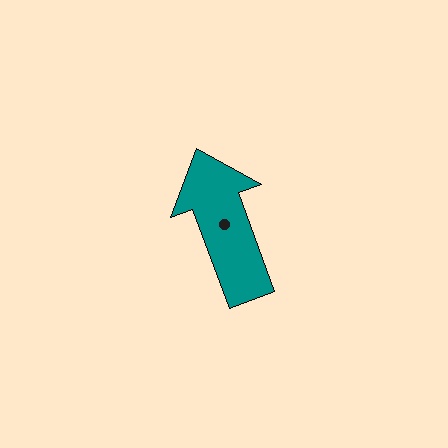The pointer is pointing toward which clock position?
Roughly 11 o'clock.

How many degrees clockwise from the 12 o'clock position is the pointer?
Approximately 340 degrees.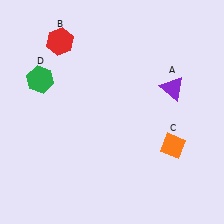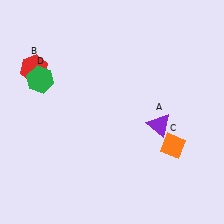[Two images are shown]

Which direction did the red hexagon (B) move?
The red hexagon (B) moved down.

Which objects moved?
The objects that moved are: the purple triangle (A), the red hexagon (B).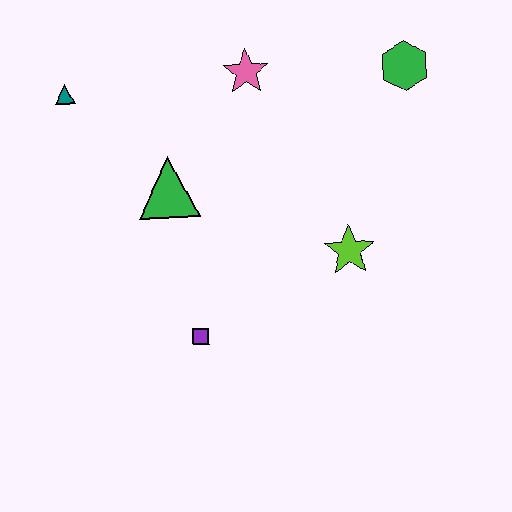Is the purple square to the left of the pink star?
Yes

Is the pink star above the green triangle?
Yes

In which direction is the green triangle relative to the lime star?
The green triangle is to the left of the lime star.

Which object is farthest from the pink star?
The purple square is farthest from the pink star.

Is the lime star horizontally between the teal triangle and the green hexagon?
Yes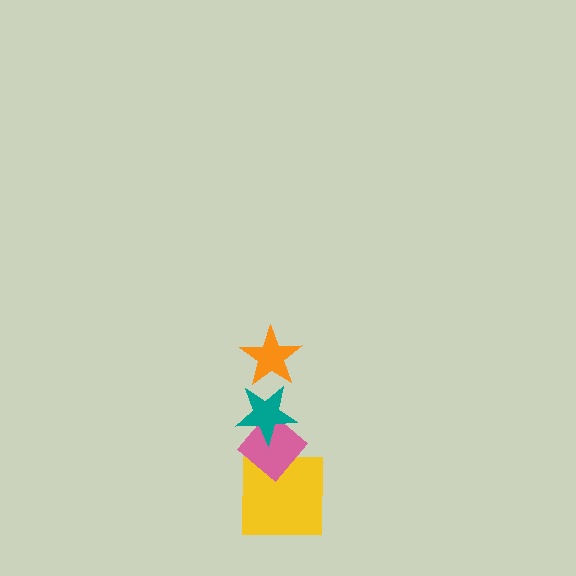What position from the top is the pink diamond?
The pink diamond is 3rd from the top.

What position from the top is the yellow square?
The yellow square is 4th from the top.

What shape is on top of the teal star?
The orange star is on top of the teal star.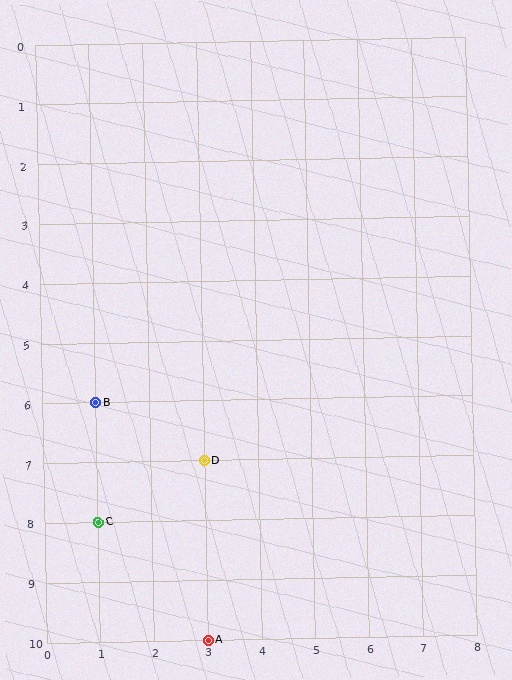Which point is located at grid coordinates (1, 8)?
Point C is at (1, 8).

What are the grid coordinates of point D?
Point D is at grid coordinates (3, 7).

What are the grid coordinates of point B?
Point B is at grid coordinates (1, 6).